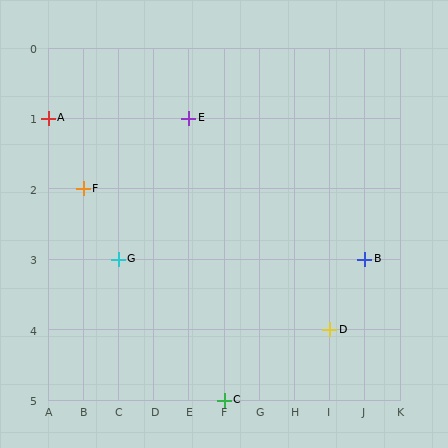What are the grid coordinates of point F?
Point F is at grid coordinates (B, 2).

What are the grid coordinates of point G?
Point G is at grid coordinates (C, 3).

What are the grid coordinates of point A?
Point A is at grid coordinates (A, 1).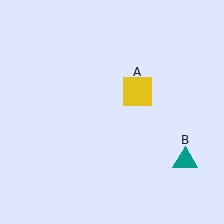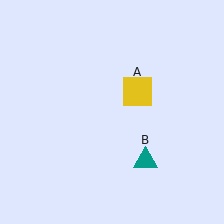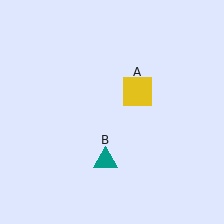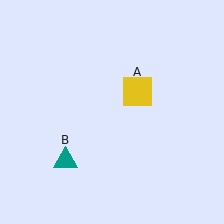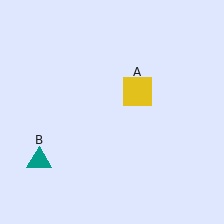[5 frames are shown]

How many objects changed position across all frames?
1 object changed position: teal triangle (object B).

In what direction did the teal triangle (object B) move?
The teal triangle (object B) moved left.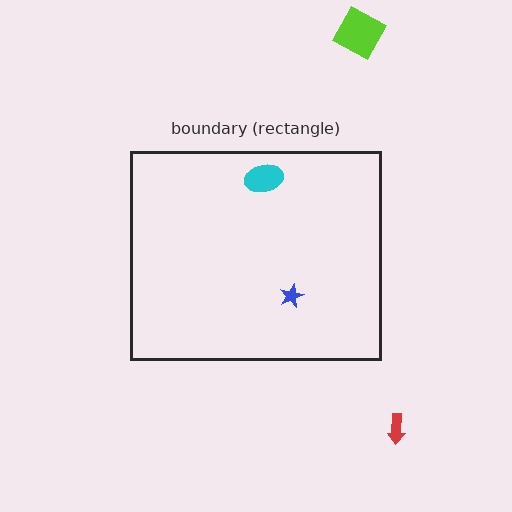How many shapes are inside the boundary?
2 inside, 2 outside.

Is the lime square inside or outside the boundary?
Outside.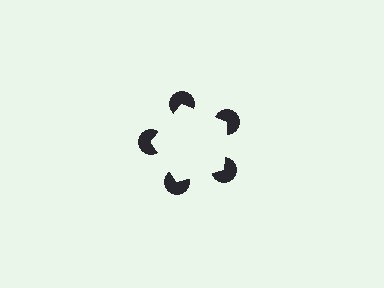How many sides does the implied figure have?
5 sides.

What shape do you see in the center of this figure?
An illusory pentagon — its edges are inferred from the aligned wedge cuts in the pac-man discs, not physically drawn.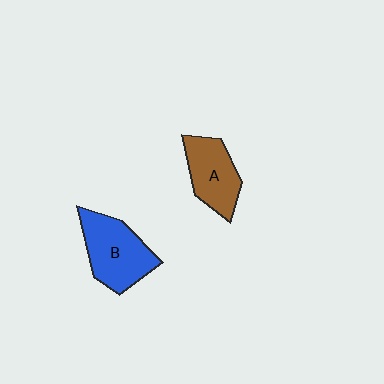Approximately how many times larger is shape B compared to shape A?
Approximately 1.3 times.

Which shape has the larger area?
Shape B (blue).